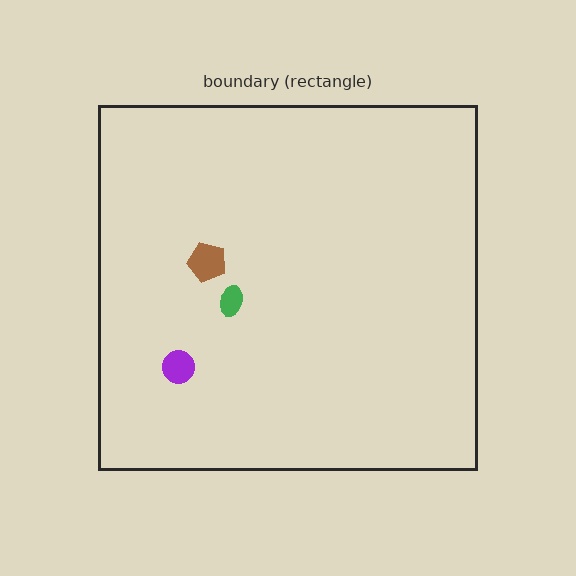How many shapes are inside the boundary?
3 inside, 0 outside.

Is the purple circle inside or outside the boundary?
Inside.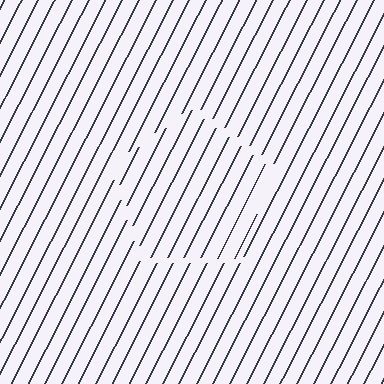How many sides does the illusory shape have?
5 sides — the line-ends trace a pentagon.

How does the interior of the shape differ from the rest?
The interior of the shape contains the same grating, shifted by half a period — the contour is defined by the phase discontinuity where line-ends from the inner and outer gratings abut.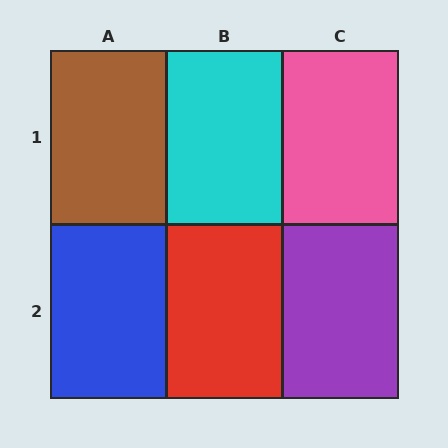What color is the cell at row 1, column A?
Brown.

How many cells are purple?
1 cell is purple.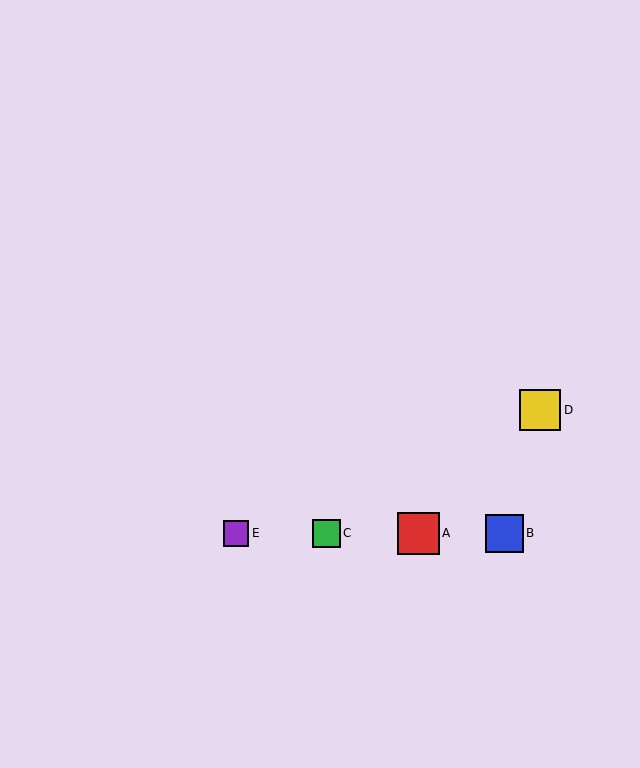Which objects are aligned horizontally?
Objects A, B, C, E are aligned horizontally.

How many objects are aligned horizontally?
4 objects (A, B, C, E) are aligned horizontally.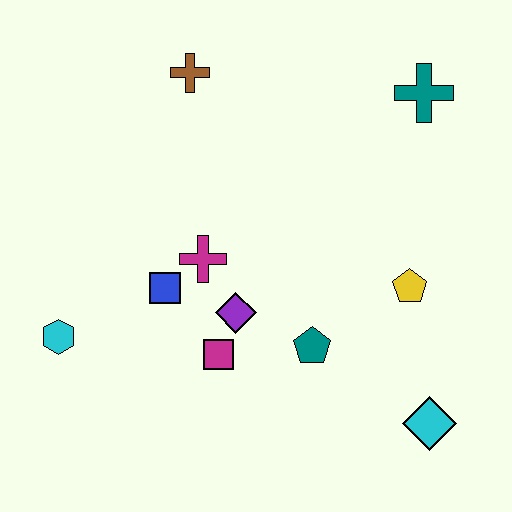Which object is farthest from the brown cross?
The cyan diamond is farthest from the brown cross.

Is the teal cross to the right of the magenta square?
Yes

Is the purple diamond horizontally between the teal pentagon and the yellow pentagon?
No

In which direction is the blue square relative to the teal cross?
The blue square is to the left of the teal cross.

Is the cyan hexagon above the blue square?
No